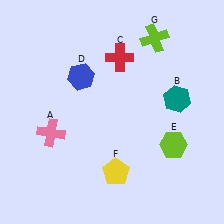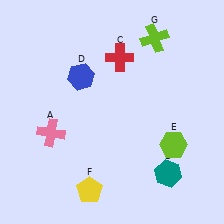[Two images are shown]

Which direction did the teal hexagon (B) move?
The teal hexagon (B) moved down.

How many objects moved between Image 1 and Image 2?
2 objects moved between the two images.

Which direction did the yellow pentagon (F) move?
The yellow pentagon (F) moved left.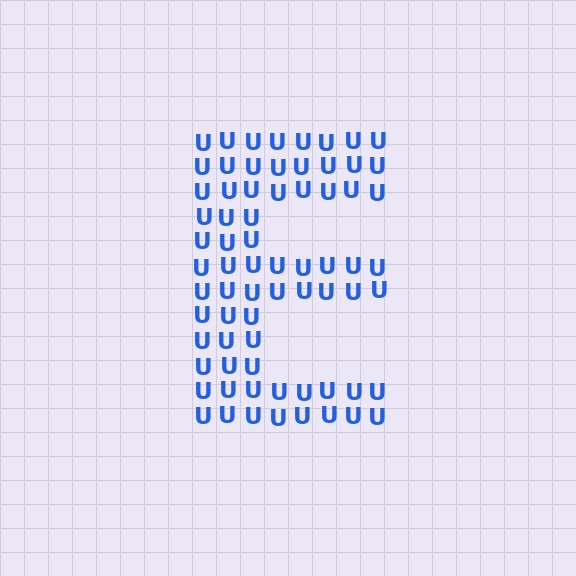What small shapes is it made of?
It is made of small letter U's.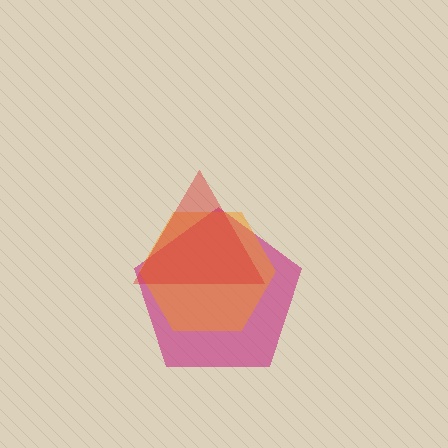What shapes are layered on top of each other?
The layered shapes are: a magenta pentagon, an orange hexagon, a red triangle.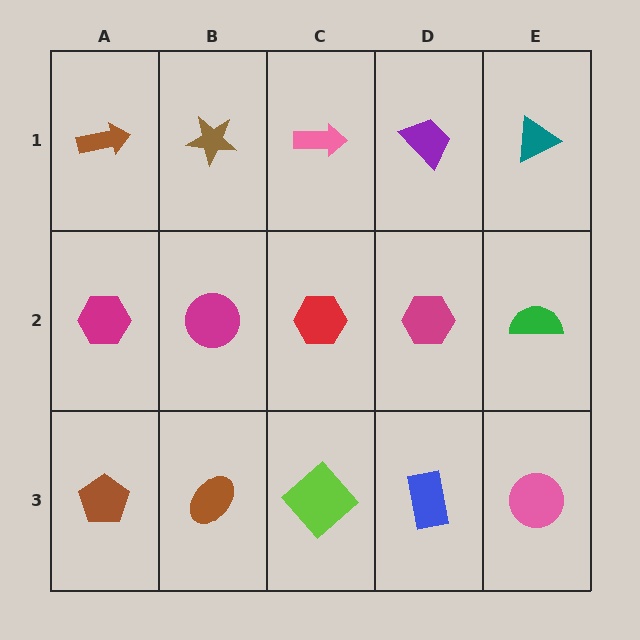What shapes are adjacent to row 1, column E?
A green semicircle (row 2, column E), a purple trapezoid (row 1, column D).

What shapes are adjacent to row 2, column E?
A teal triangle (row 1, column E), a pink circle (row 3, column E), a magenta hexagon (row 2, column D).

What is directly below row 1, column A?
A magenta hexagon.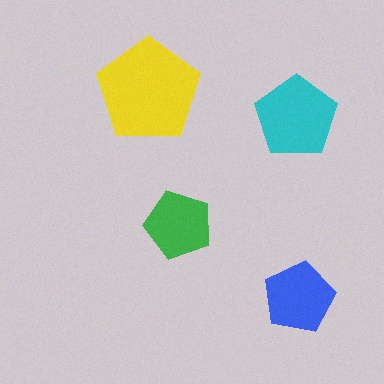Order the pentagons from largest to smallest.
the yellow one, the cyan one, the blue one, the green one.